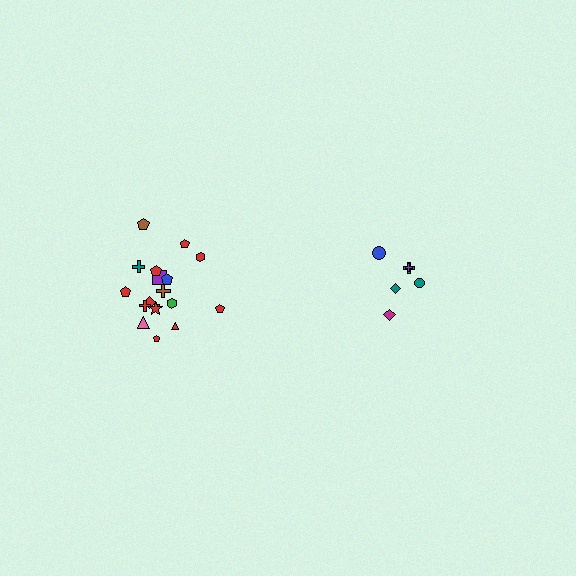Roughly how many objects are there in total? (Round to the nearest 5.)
Roughly 25 objects in total.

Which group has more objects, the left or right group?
The left group.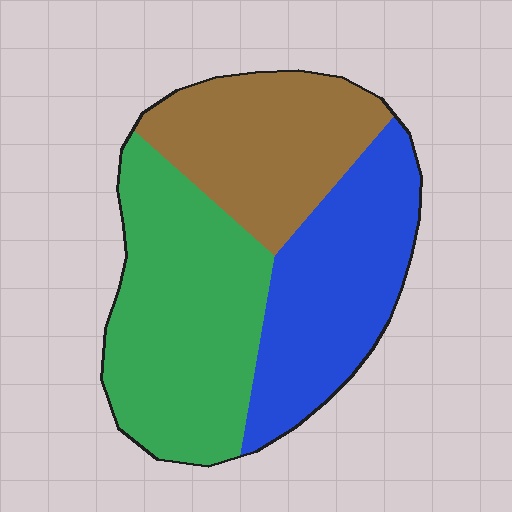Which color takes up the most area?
Green, at roughly 40%.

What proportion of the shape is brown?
Brown takes up about one quarter (1/4) of the shape.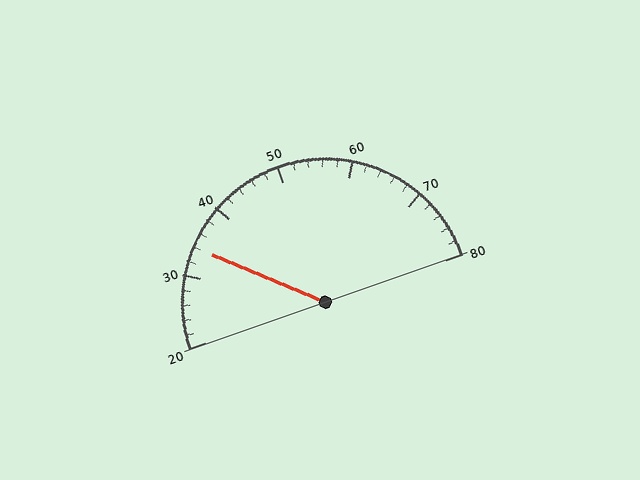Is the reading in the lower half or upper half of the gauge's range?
The reading is in the lower half of the range (20 to 80).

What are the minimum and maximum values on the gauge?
The gauge ranges from 20 to 80.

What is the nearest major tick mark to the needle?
The nearest major tick mark is 30.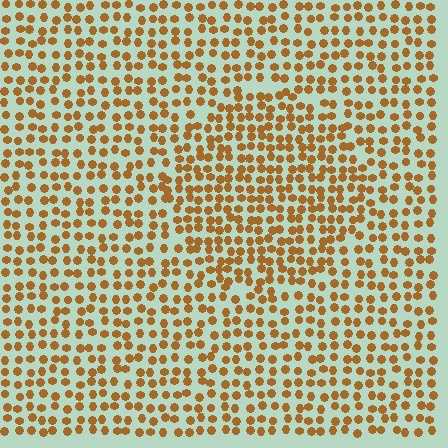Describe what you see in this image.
The image contains small brown elements arranged at two different densities. A circle-shaped region is visible where the elements are more densely packed than the surrounding area.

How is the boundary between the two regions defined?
The boundary is defined by a change in element density (approximately 1.4x ratio). All elements are the same color, size, and shape.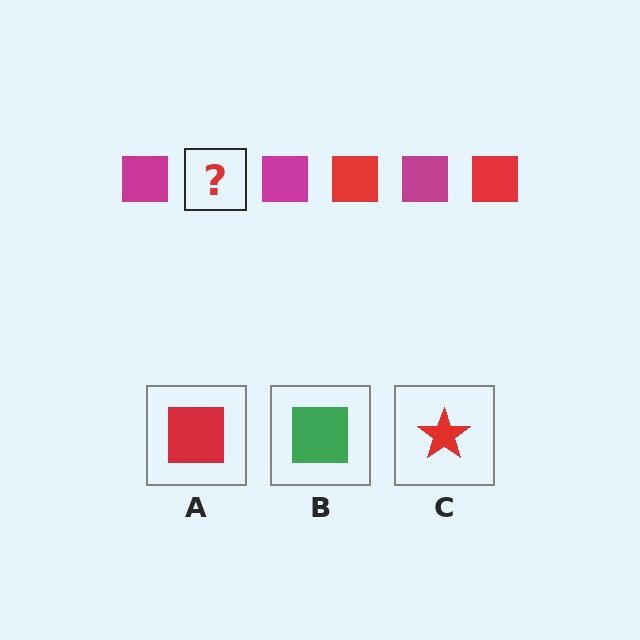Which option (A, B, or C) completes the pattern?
A.